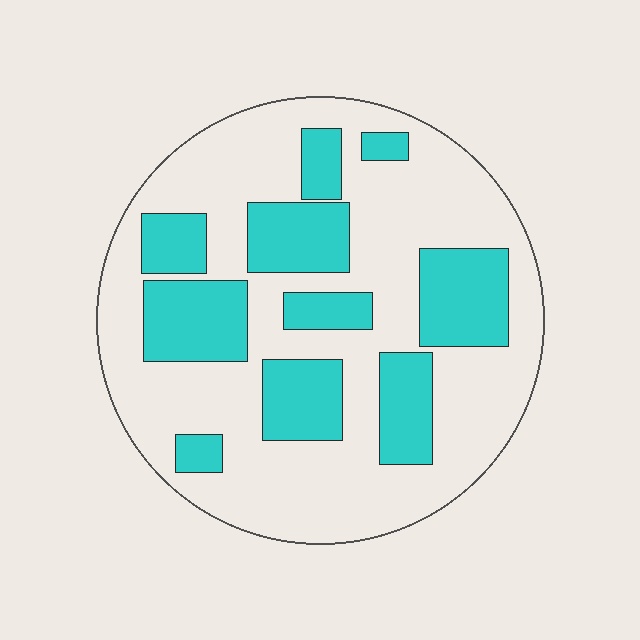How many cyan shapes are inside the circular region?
10.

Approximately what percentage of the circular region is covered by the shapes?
Approximately 30%.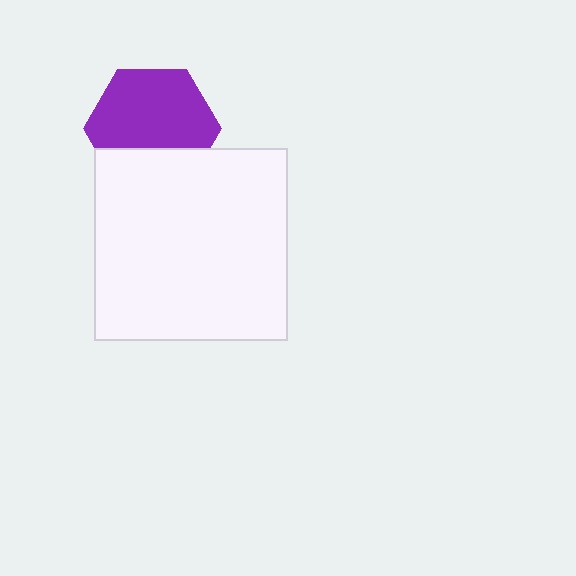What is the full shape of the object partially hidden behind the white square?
The partially hidden object is a purple hexagon.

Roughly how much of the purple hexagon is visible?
Most of it is visible (roughly 69%).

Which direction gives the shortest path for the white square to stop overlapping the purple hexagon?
Moving down gives the shortest separation.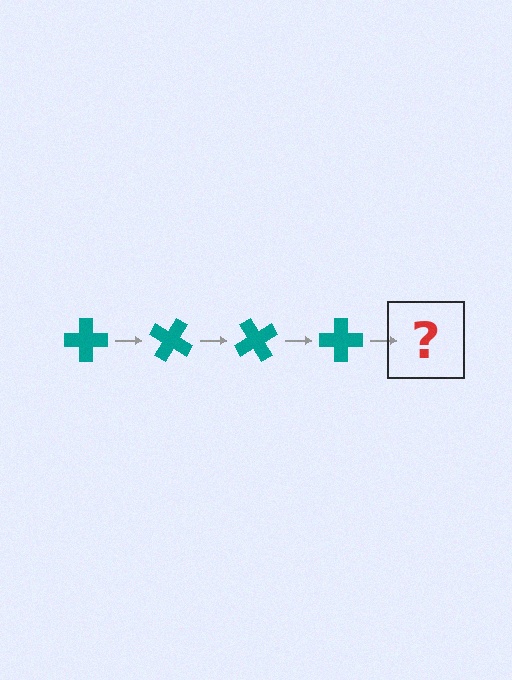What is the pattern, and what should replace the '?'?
The pattern is that the cross rotates 30 degrees each step. The '?' should be a teal cross rotated 120 degrees.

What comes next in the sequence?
The next element should be a teal cross rotated 120 degrees.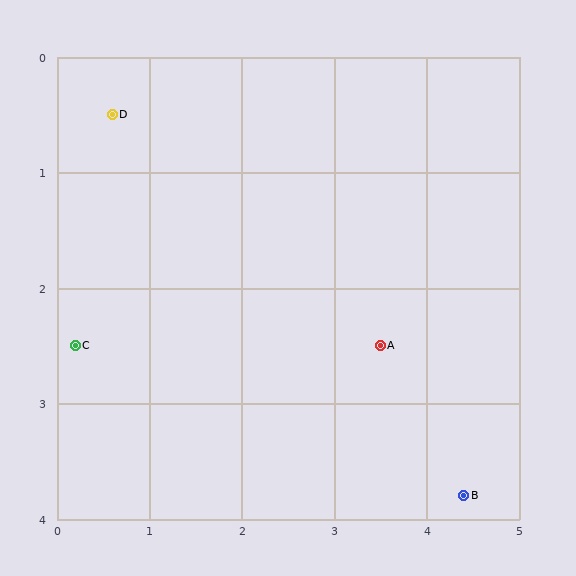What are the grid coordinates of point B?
Point B is at approximately (4.4, 3.8).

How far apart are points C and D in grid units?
Points C and D are about 2.0 grid units apart.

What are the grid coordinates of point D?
Point D is at approximately (0.6, 0.5).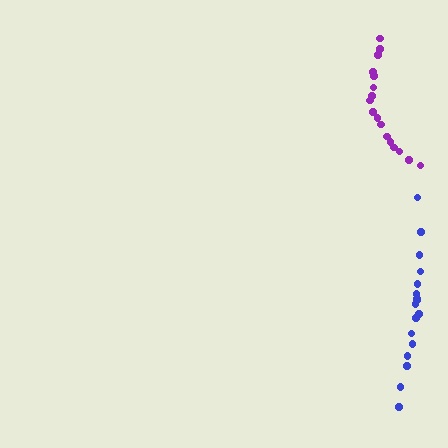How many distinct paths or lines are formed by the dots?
There are 2 distinct paths.